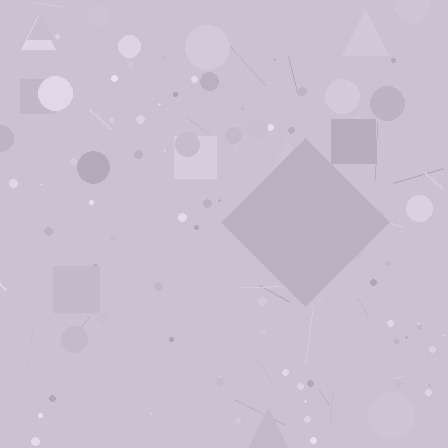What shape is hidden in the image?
A diamond is hidden in the image.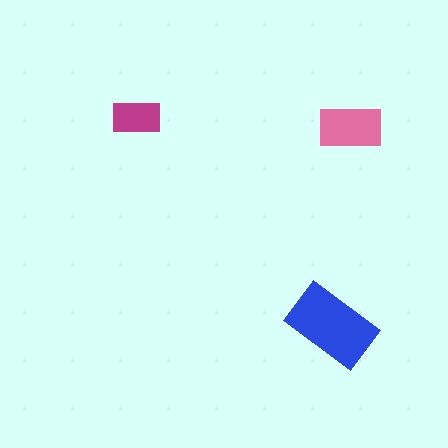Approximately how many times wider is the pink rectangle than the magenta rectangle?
About 1.5 times wider.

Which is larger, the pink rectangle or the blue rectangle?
The blue one.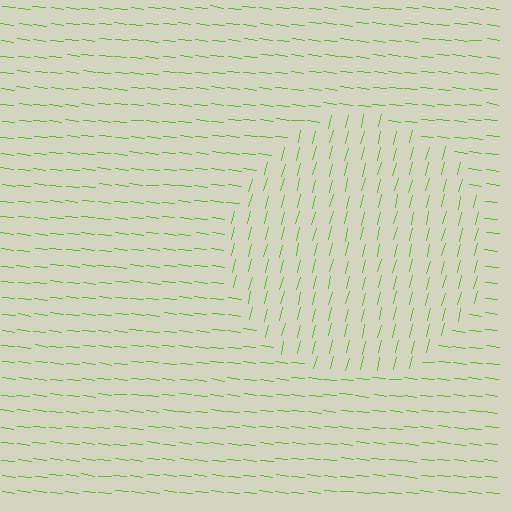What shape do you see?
I see a circle.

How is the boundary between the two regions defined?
The boundary is defined purely by a change in line orientation (approximately 83 degrees difference). All lines are the same color and thickness.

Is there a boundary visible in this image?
Yes, there is a texture boundary formed by a change in line orientation.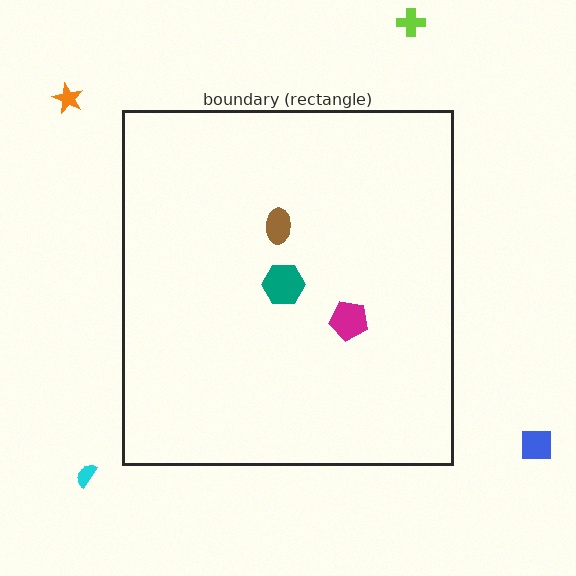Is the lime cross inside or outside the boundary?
Outside.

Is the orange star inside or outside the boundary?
Outside.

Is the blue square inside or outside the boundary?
Outside.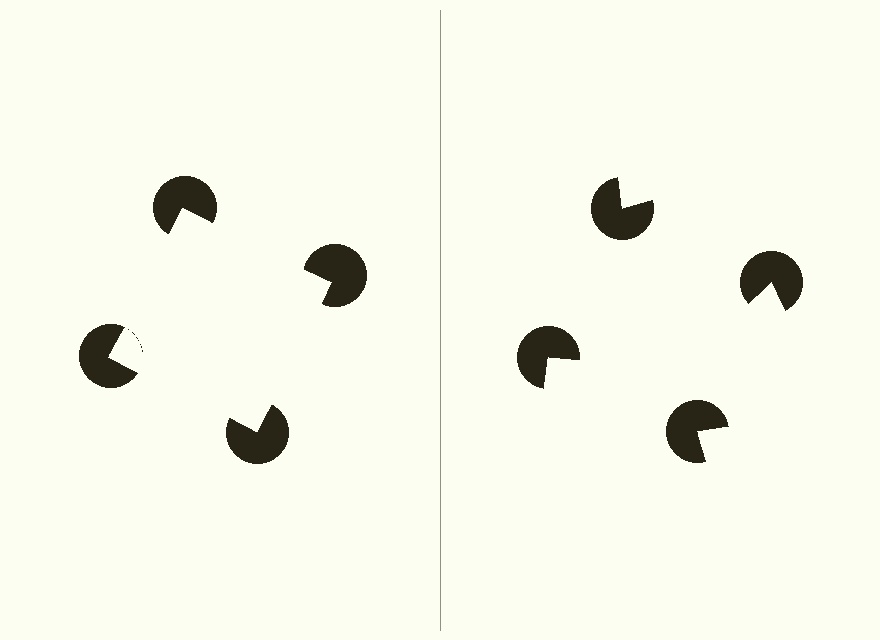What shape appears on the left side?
An illusory square.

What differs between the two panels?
The pac-man discs are positioned identically on both sides; only the wedge orientations differ. On the left they align to a square; on the right they are misaligned.